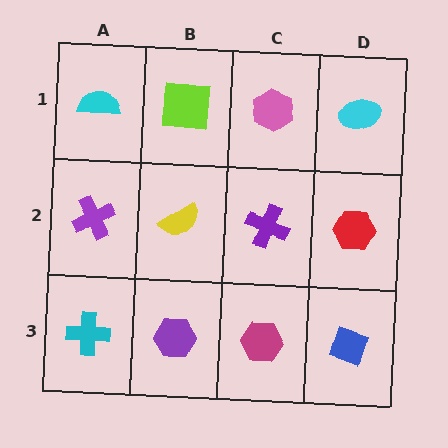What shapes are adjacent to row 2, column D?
A cyan ellipse (row 1, column D), a blue diamond (row 3, column D), a purple cross (row 2, column C).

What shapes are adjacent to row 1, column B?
A yellow semicircle (row 2, column B), a cyan semicircle (row 1, column A), a pink hexagon (row 1, column C).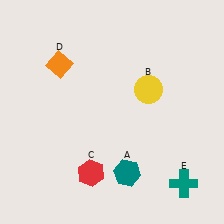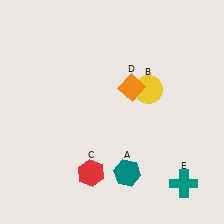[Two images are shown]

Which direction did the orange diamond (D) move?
The orange diamond (D) moved right.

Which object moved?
The orange diamond (D) moved right.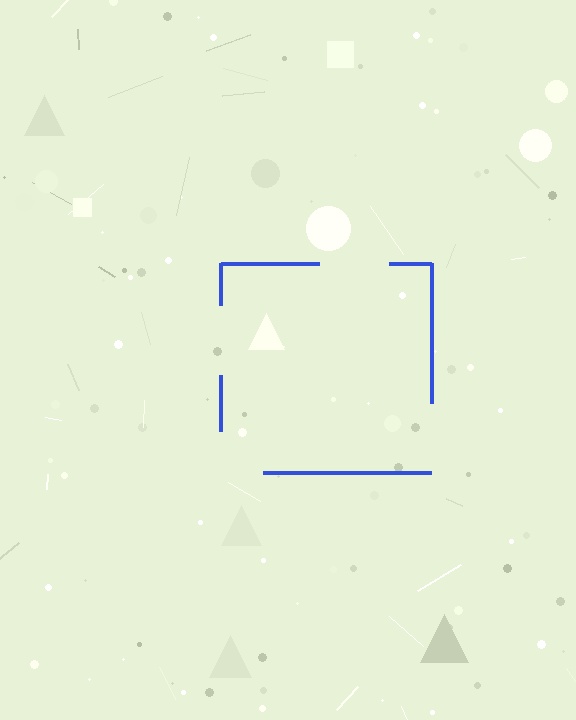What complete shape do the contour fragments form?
The contour fragments form a square.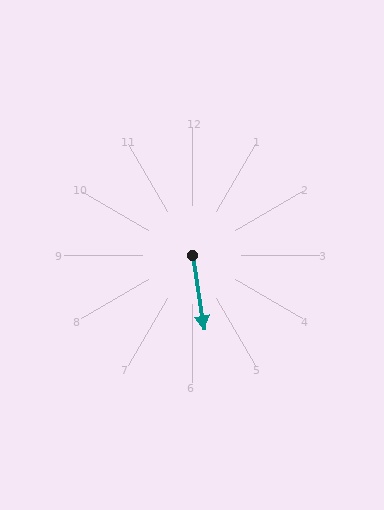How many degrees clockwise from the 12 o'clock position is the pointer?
Approximately 171 degrees.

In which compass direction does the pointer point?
South.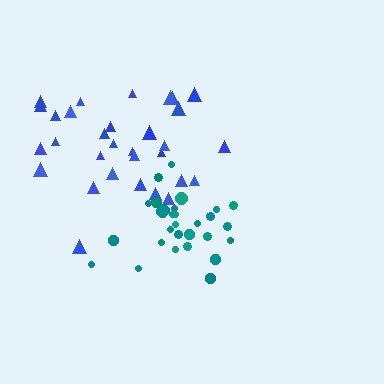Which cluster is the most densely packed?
Teal.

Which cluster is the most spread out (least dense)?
Blue.